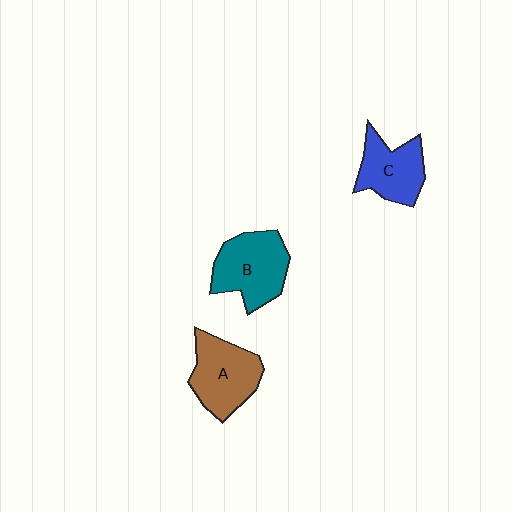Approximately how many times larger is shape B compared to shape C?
Approximately 1.2 times.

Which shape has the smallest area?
Shape C (blue).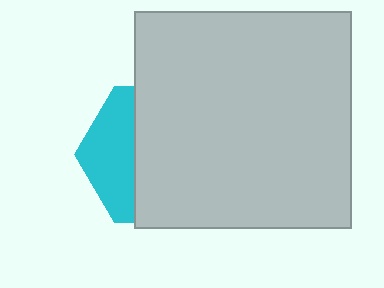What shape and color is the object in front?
The object in front is a light gray square.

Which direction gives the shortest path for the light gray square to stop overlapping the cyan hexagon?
Moving right gives the shortest separation.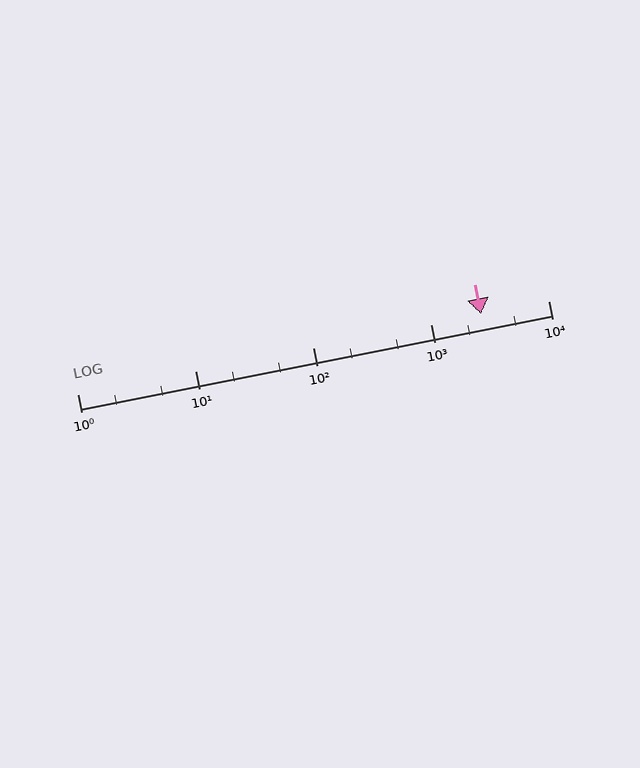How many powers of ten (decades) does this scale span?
The scale spans 4 decades, from 1 to 10000.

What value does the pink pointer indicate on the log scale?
The pointer indicates approximately 2700.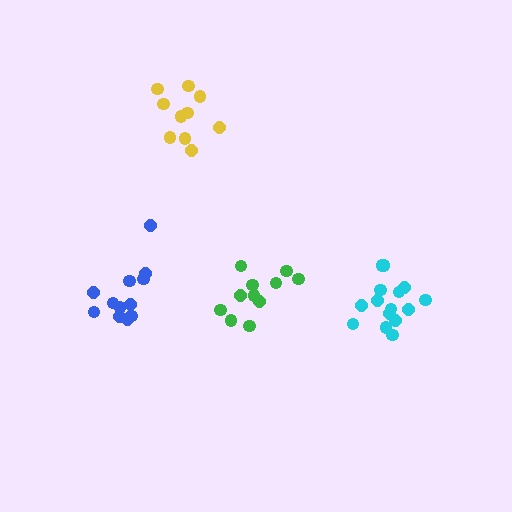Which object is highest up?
The yellow cluster is topmost.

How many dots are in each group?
Group 1: 11 dots, Group 2: 15 dots, Group 3: 12 dots, Group 4: 10 dots (48 total).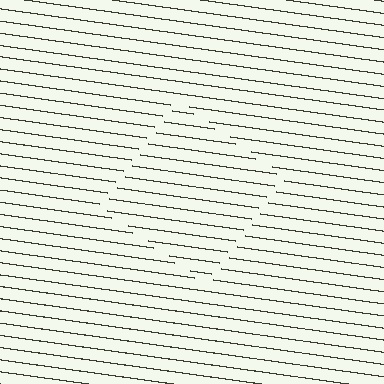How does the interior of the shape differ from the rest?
The interior of the shape contains the same grating, shifted by half a period — the contour is defined by the phase discontinuity where line-ends from the inner and outer gratings abut.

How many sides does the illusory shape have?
4 sides — the line-ends trace a square.